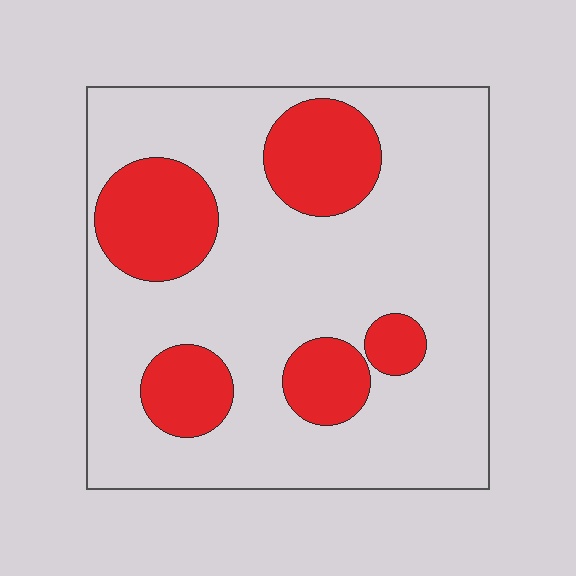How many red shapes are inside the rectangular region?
5.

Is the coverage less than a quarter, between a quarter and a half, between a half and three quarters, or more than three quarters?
Less than a quarter.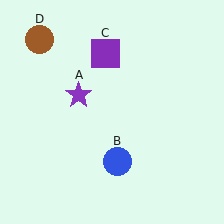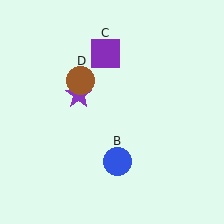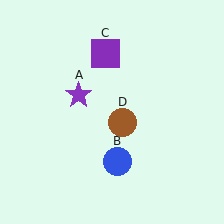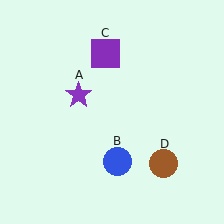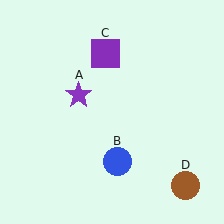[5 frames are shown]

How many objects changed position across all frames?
1 object changed position: brown circle (object D).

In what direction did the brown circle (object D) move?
The brown circle (object D) moved down and to the right.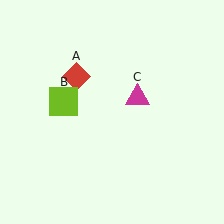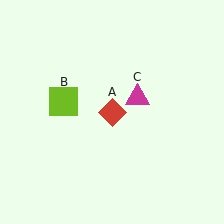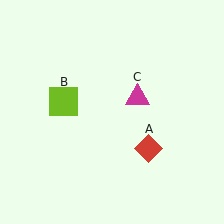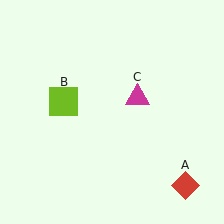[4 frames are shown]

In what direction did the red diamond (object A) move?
The red diamond (object A) moved down and to the right.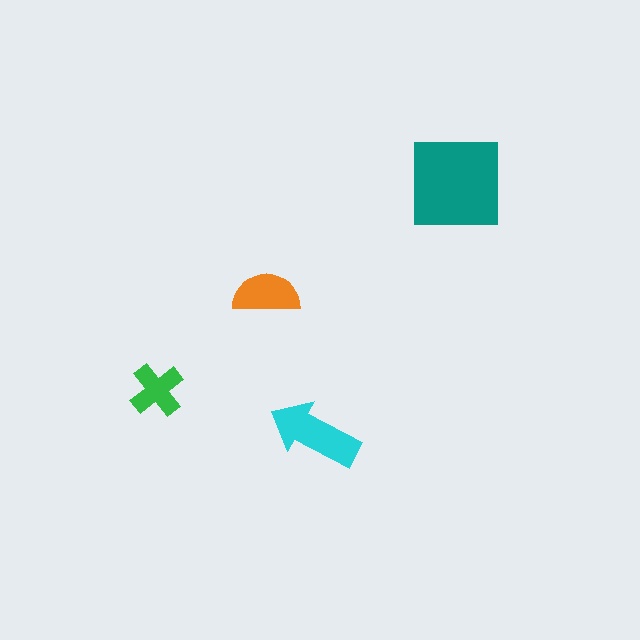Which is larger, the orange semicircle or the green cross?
The orange semicircle.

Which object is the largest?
The teal square.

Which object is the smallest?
The green cross.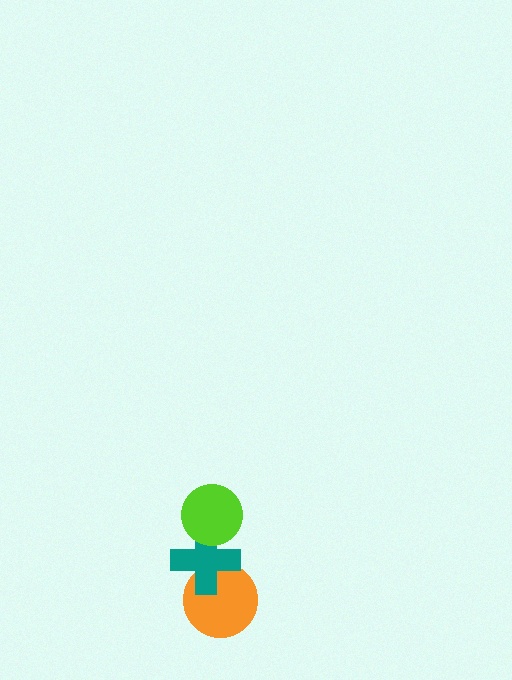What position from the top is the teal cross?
The teal cross is 2nd from the top.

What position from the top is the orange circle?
The orange circle is 3rd from the top.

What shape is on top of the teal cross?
The lime circle is on top of the teal cross.